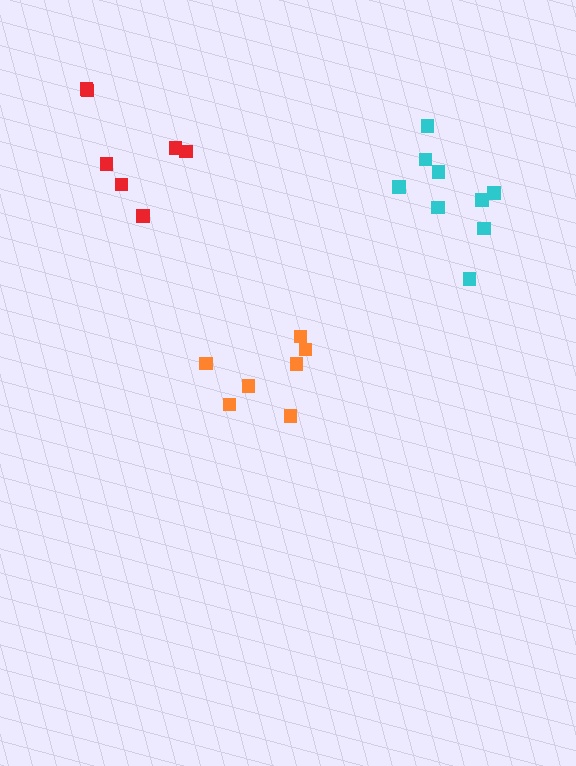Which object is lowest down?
The orange cluster is bottommost.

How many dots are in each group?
Group 1: 7 dots, Group 2: 7 dots, Group 3: 9 dots (23 total).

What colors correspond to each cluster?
The clusters are colored: orange, red, cyan.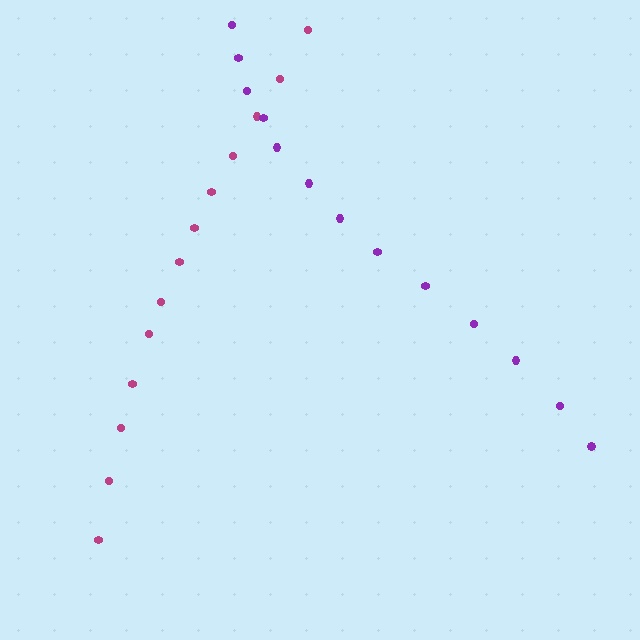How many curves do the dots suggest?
There are 2 distinct paths.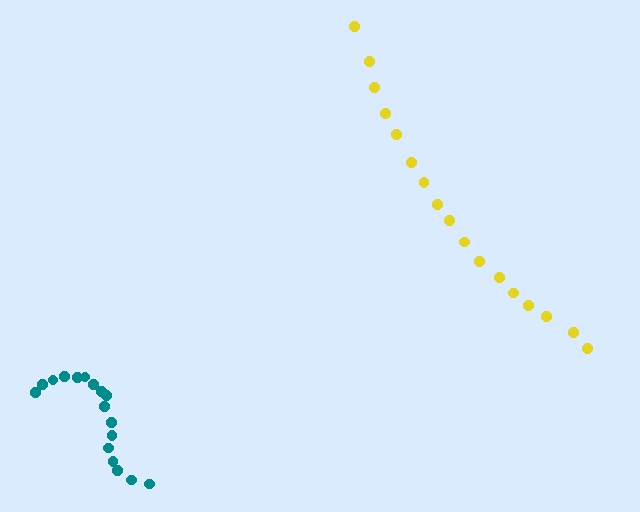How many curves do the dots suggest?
There are 2 distinct paths.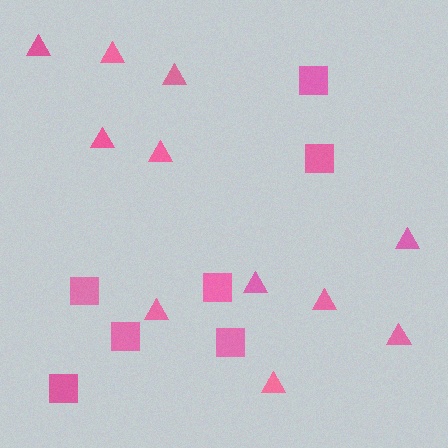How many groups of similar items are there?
There are 2 groups: one group of triangles (11) and one group of squares (7).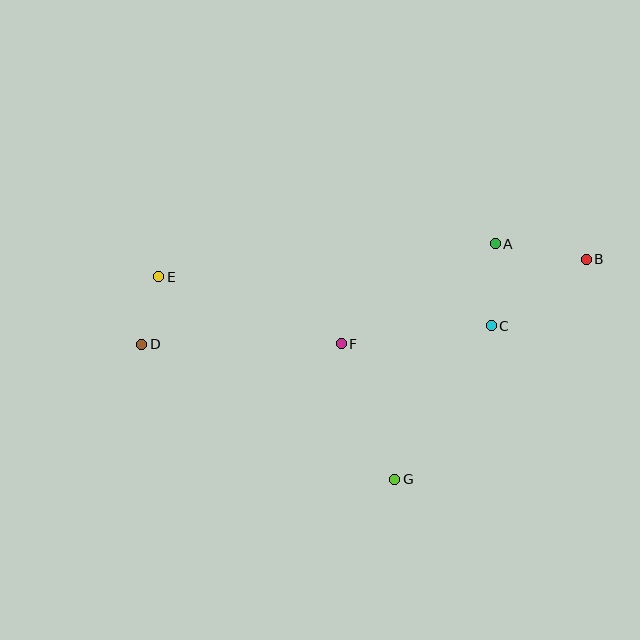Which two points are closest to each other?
Points D and E are closest to each other.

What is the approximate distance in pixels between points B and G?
The distance between B and G is approximately 292 pixels.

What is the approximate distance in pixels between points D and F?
The distance between D and F is approximately 199 pixels.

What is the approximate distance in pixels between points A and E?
The distance between A and E is approximately 338 pixels.